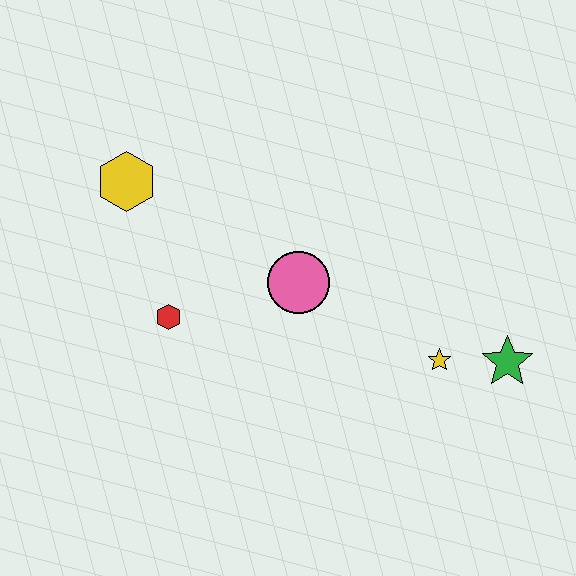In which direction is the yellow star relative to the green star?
The yellow star is to the left of the green star.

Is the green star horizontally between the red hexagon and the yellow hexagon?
No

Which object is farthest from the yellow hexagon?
The green star is farthest from the yellow hexagon.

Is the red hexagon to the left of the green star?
Yes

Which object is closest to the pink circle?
The red hexagon is closest to the pink circle.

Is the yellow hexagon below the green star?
No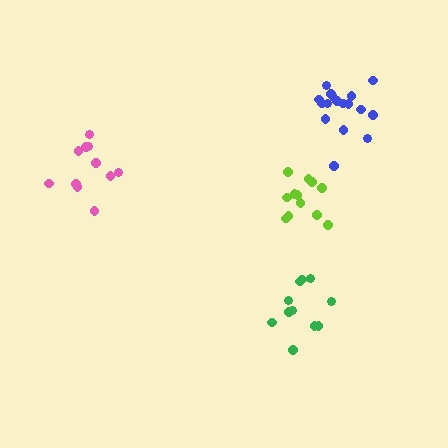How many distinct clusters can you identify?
There are 4 distinct clusters.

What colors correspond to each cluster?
The clusters are colored: green, blue, pink, lime.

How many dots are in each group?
Group 1: 11 dots, Group 2: 17 dots, Group 3: 11 dots, Group 4: 12 dots (51 total).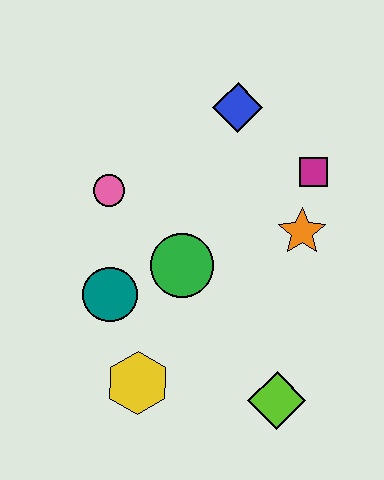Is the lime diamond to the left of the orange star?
Yes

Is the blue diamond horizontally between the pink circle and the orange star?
Yes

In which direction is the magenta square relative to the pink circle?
The magenta square is to the right of the pink circle.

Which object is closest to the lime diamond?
The yellow hexagon is closest to the lime diamond.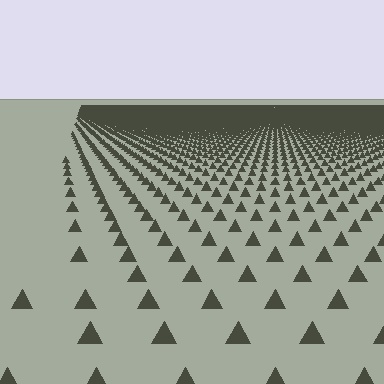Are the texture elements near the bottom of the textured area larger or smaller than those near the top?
Larger. Near the bottom, elements are closer to the viewer and appear at a bigger on-screen size.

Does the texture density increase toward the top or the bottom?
Density increases toward the top.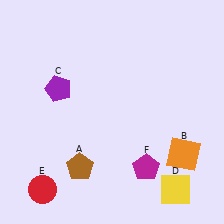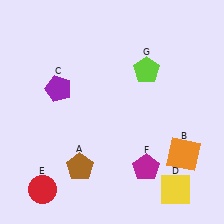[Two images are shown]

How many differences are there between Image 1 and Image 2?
There is 1 difference between the two images.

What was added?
A lime pentagon (G) was added in Image 2.